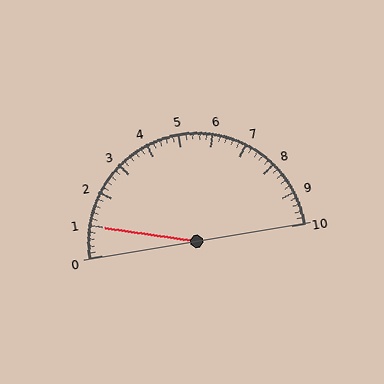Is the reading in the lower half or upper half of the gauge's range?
The reading is in the lower half of the range (0 to 10).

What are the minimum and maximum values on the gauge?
The gauge ranges from 0 to 10.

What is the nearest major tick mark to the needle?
The nearest major tick mark is 1.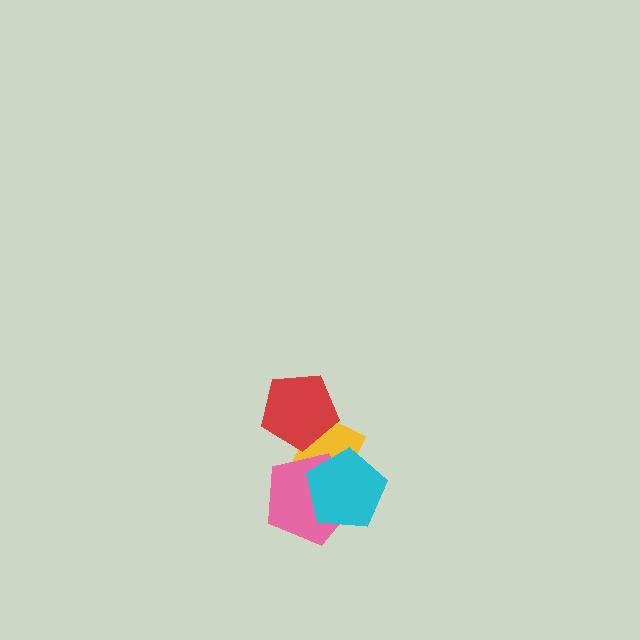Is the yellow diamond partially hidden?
Yes, it is partially covered by another shape.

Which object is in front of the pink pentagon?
The cyan pentagon is in front of the pink pentagon.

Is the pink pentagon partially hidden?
Yes, it is partially covered by another shape.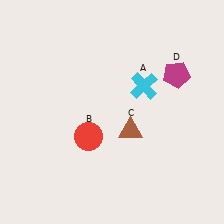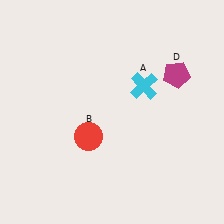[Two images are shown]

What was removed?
The brown triangle (C) was removed in Image 2.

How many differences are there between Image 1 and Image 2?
There is 1 difference between the two images.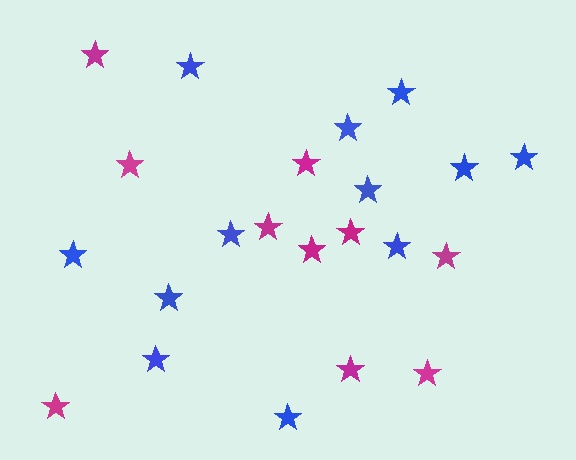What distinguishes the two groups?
There are 2 groups: one group of blue stars (12) and one group of magenta stars (10).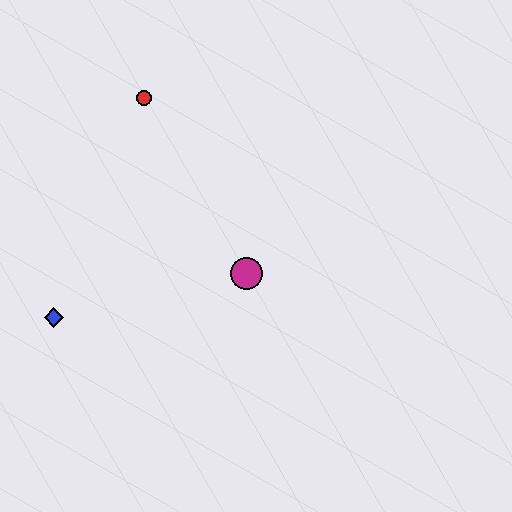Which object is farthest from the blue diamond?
The red circle is farthest from the blue diamond.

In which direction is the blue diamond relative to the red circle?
The blue diamond is below the red circle.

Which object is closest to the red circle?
The magenta circle is closest to the red circle.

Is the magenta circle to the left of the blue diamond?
No